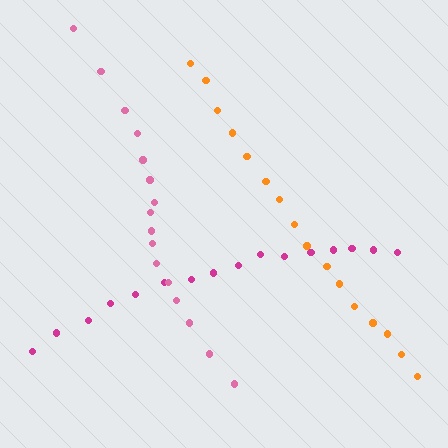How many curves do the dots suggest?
There are 3 distinct paths.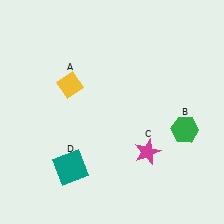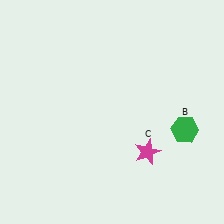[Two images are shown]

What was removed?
The yellow diamond (A), the teal square (D) were removed in Image 2.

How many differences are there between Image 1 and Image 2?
There are 2 differences between the two images.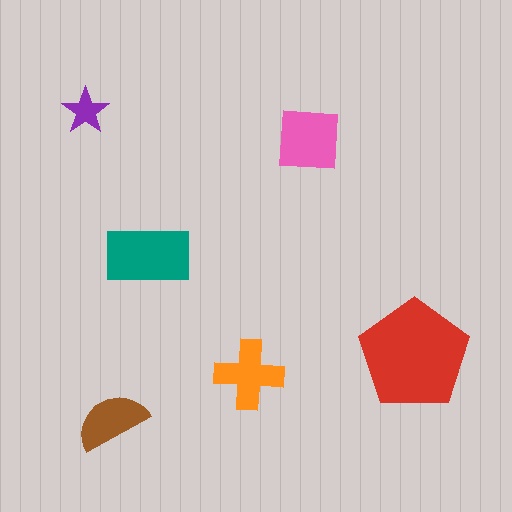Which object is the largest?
The red pentagon.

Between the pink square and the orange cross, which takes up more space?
The pink square.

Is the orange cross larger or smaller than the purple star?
Larger.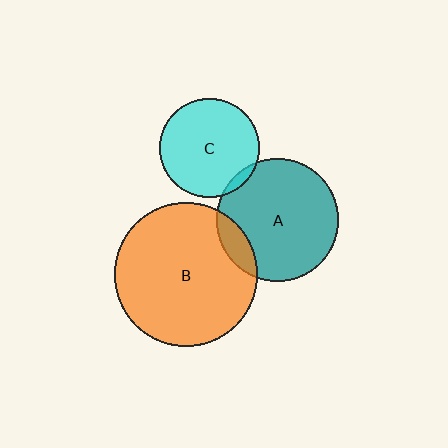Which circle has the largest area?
Circle B (orange).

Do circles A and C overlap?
Yes.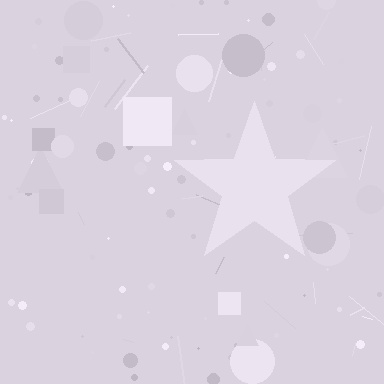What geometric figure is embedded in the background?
A star is embedded in the background.